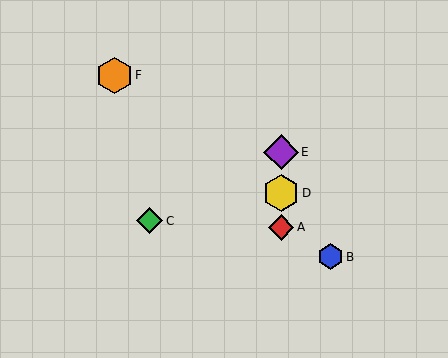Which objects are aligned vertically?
Objects A, D, E are aligned vertically.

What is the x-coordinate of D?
Object D is at x≈281.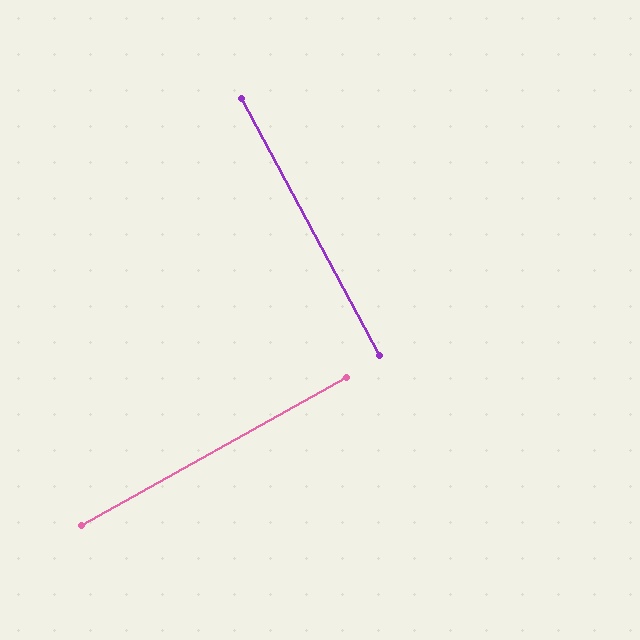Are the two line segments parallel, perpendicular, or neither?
Perpendicular — they meet at approximately 89°.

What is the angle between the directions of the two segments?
Approximately 89 degrees.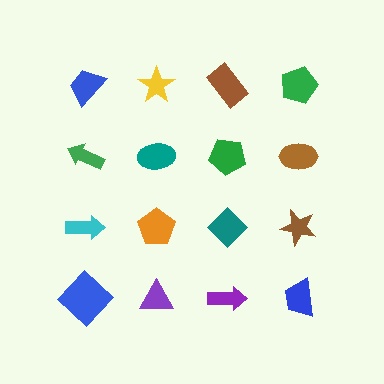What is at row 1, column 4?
A green pentagon.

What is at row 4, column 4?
A blue trapezoid.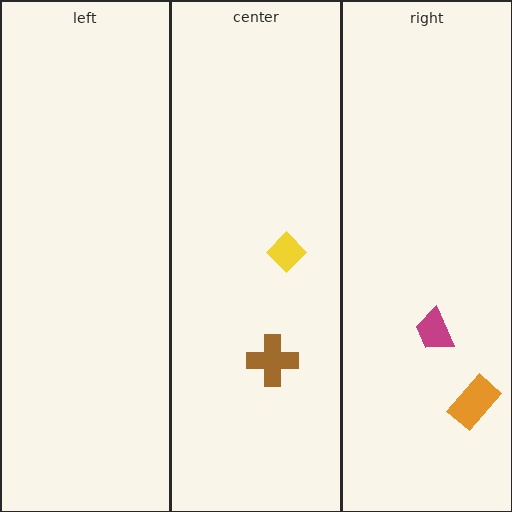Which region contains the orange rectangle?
The right region.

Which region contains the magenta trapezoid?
The right region.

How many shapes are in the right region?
2.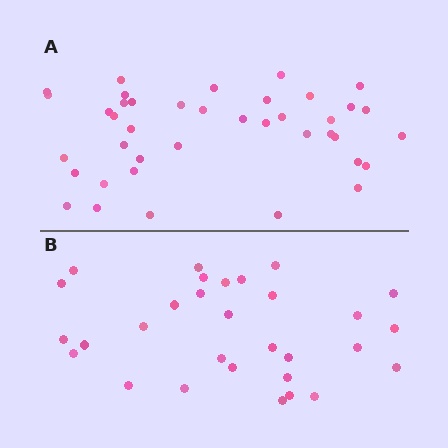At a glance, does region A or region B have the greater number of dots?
Region A (the top region) has more dots.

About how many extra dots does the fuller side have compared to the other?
Region A has roughly 10 or so more dots than region B.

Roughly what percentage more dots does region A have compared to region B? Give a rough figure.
About 35% more.